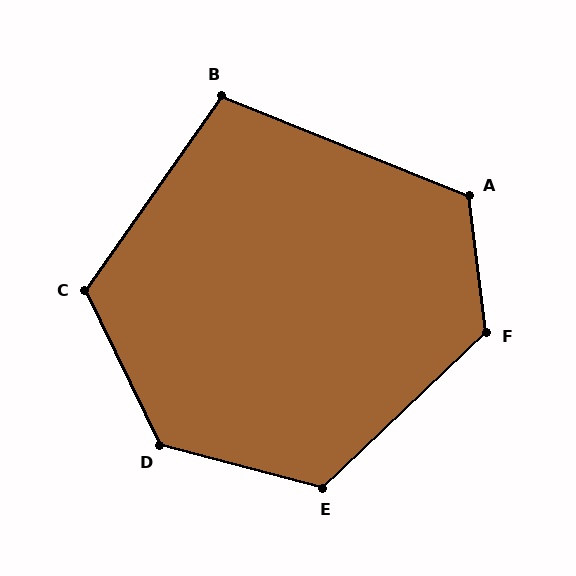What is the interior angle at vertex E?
Approximately 122 degrees (obtuse).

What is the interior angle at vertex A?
Approximately 119 degrees (obtuse).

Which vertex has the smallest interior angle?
B, at approximately 103 degrees.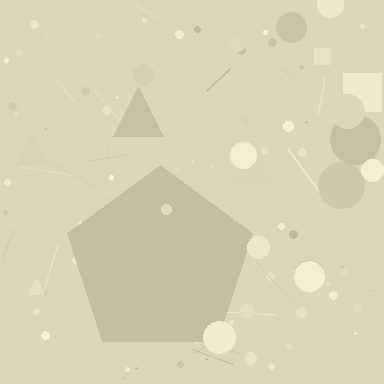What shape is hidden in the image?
A pentagon is hidden in the image.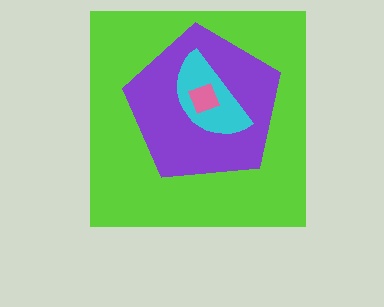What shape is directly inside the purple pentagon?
The cyan semicircle.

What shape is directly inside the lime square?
The purple pentagon.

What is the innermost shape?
The pink diamond.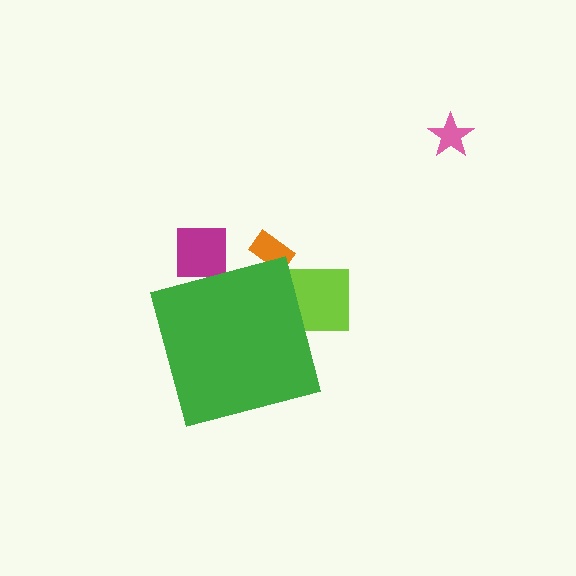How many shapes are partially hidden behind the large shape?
3 shapes are partially hidden.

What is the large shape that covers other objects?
A green square.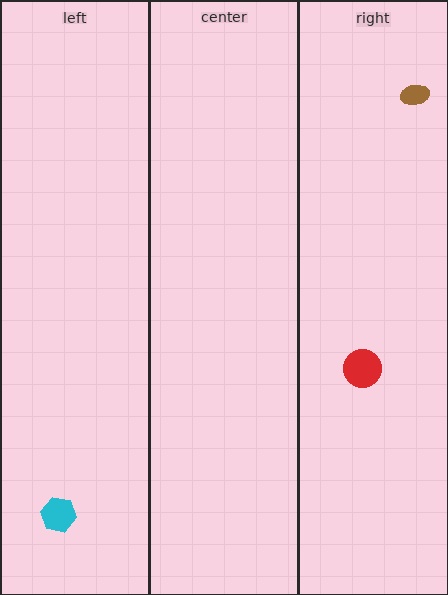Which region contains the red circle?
The right region.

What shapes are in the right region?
The red circle, the brown ellipse.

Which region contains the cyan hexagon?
The left region.